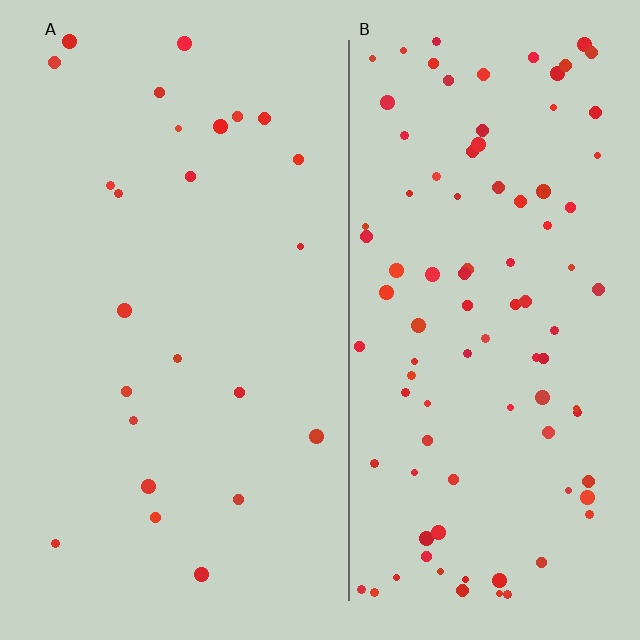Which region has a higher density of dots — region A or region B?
B (the right).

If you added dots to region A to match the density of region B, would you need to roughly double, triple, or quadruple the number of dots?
Approximately quadruple.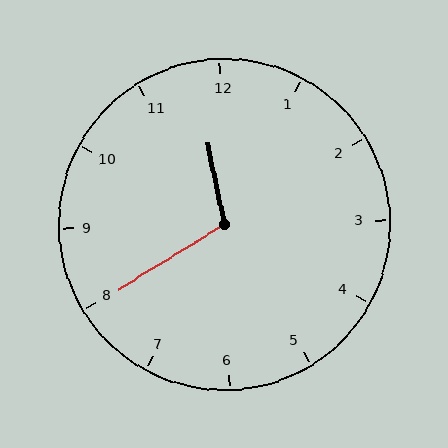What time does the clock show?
11:40.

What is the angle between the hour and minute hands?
Approximately 110 degrees.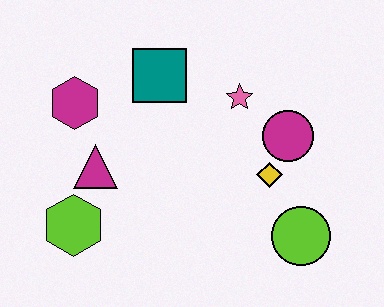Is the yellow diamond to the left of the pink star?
No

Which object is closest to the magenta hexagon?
The magenta triangle is closest to the magenta hexagon.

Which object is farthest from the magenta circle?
The lime hexagon is farthest from the magenta circle.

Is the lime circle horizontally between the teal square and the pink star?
No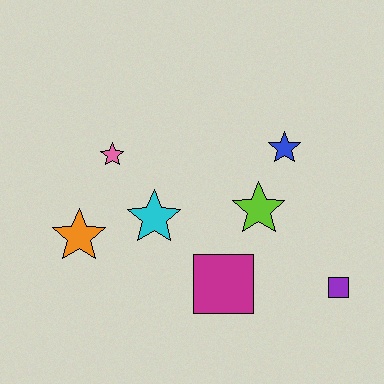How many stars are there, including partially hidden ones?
There are 5 stars.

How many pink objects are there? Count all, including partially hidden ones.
There is 1 pink object.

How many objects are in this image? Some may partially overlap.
There are 7 objects.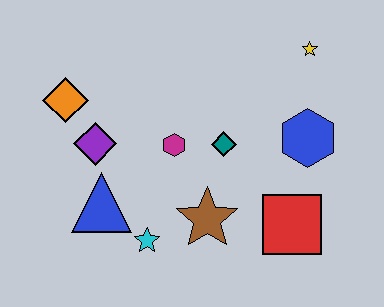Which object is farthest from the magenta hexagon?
The yellow star is farthest from the magenta hexagon.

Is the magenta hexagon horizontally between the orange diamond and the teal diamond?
Yes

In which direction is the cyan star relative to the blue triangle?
The cyan star is to the right of the blue triangle.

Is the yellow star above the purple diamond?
Yes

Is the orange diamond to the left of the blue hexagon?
Yes